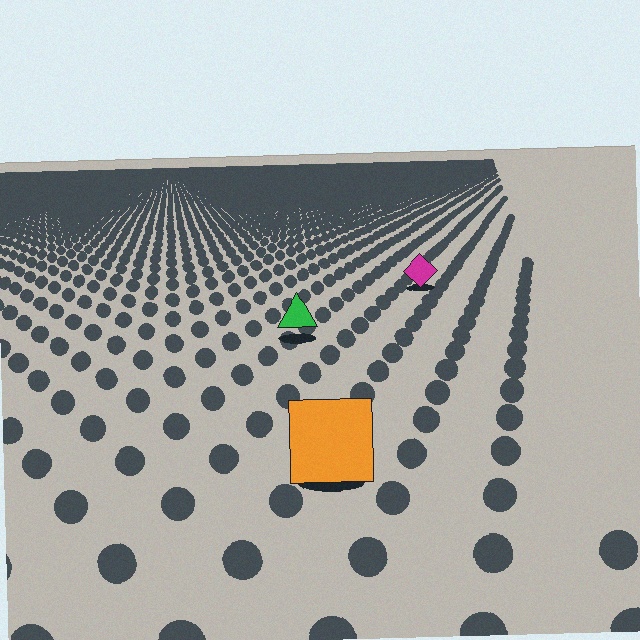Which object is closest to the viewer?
The orange square is closest. The texture marks near it are larger and more spread out.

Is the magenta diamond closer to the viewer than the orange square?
No. The orange square is closer — you can tell from the texture gradient: the ground texture is coarser near it.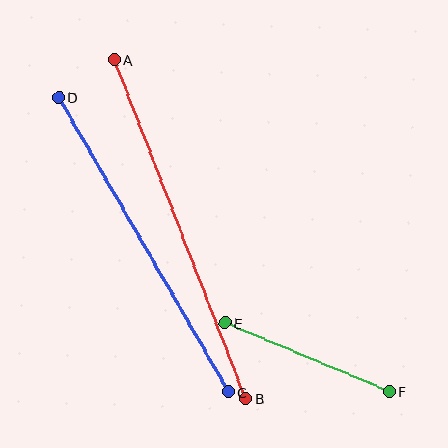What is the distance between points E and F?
The distance is approximately 179 pixels.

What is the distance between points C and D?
The distance is approximately 340 pixels.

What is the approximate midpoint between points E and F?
The midpoint is at approximately (307, 357) pixels.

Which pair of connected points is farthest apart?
Points A and B are farthest apart.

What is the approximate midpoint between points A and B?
The midpoint is at approximately (180, 229) pixels.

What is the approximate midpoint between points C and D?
The midpoint is at approximately (144, 245) pixels.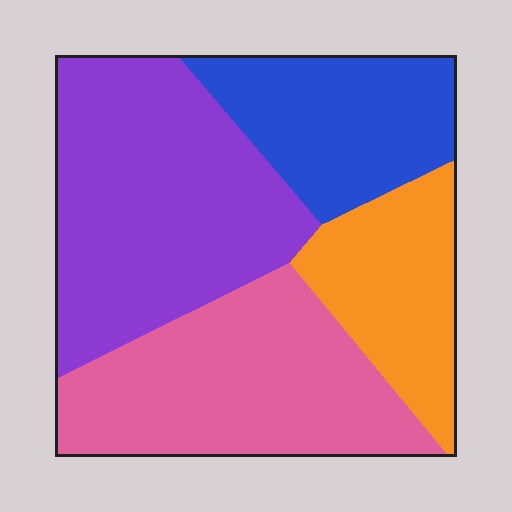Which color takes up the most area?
Purple, at roughly 35%.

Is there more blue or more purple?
Purple.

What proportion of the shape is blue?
Blue takes up about one fifth (1/5) of the shape.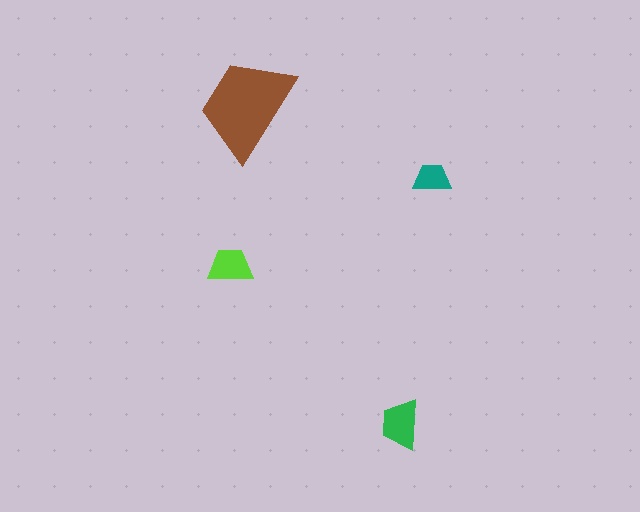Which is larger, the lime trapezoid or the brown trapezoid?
The brown one.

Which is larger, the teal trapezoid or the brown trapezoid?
The brown one.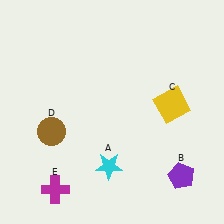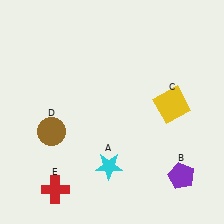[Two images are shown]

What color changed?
The cross (E) changed from magenta in Image 1 to red in Image 2.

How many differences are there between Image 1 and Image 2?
There is 1 difference between the two images.